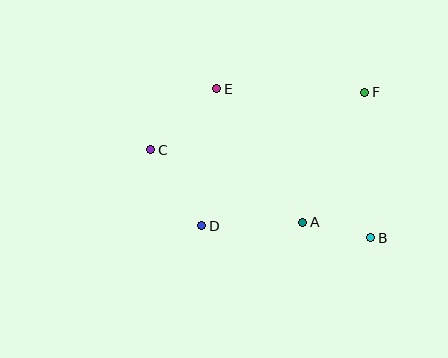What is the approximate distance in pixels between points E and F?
The distance between E and F is approximately 148 pixels.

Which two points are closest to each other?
Points A and B are closest to each other.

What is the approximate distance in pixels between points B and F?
The distance between B and F is approximately 145 pixels.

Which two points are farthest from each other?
Points B and C are farthest from each other.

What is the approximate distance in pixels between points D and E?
The distance between D and E is approximately 138 pixels.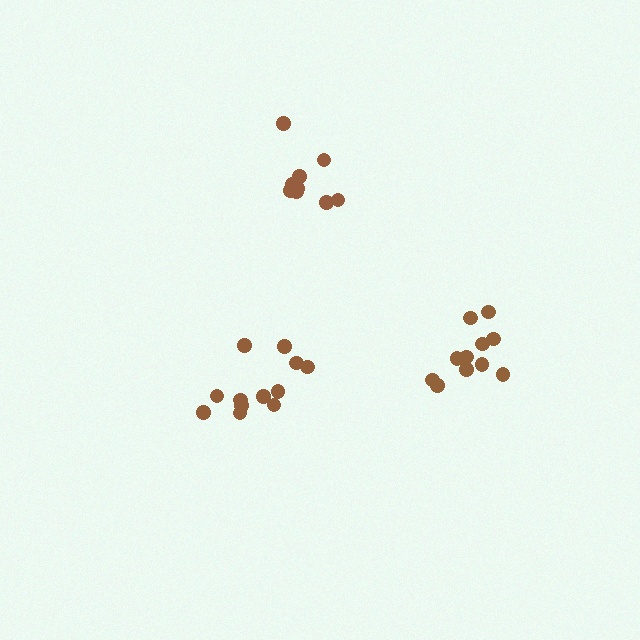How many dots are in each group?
Group 1: 11 dots, Group 2: 9 dots, Group 3: 12 dots (32 total).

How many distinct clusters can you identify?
There are 3 distinct clusters.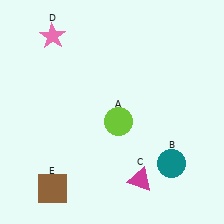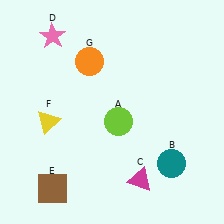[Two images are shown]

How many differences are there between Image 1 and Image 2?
There are 2 differences between the two images.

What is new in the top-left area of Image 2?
An orange circle (G) was added in the top-left area of Image 2.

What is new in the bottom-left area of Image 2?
A yellow triangle (F) was added in the bottom-left area of Image 2.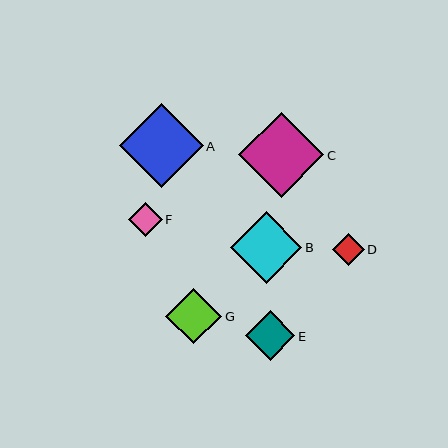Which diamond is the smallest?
Diamond D is the smallest with a size of approximately 32 pixels.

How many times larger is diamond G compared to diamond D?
Diamond G is approximately 1.7 times the size of diamond D.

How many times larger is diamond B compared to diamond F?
Diamond B is approximately 2.1 times the size of diamond F.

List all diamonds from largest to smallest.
From largest to smallest: C, A, B, G, E, F, D.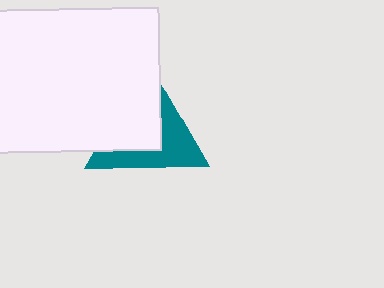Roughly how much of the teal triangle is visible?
About half of it is visible (roughly 49%).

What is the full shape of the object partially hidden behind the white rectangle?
The partially hidden object is a teal triangle.